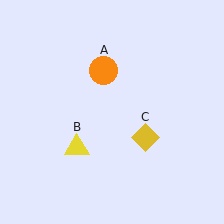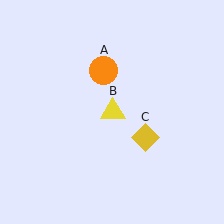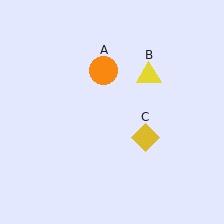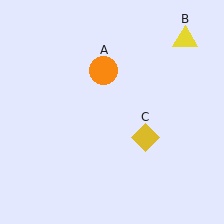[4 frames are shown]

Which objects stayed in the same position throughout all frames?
Orange circle (object A) and yellow diamond (object C) remained stationary.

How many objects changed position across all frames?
1 object changed position: yellow triangle (object B).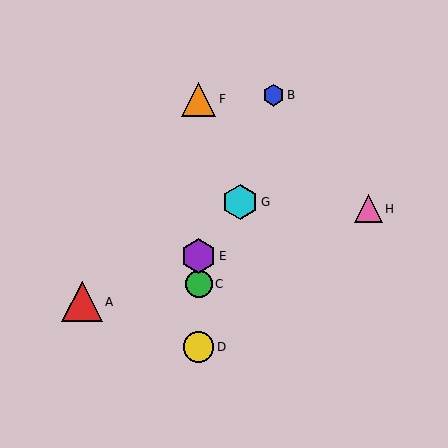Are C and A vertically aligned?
No, C is at x≈199 and A is at x≈82.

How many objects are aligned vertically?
4 objects (C, D, E, F) are aligned vertically.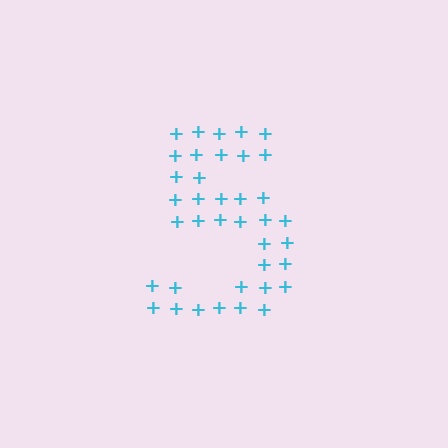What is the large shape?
The large shape is the digit 5.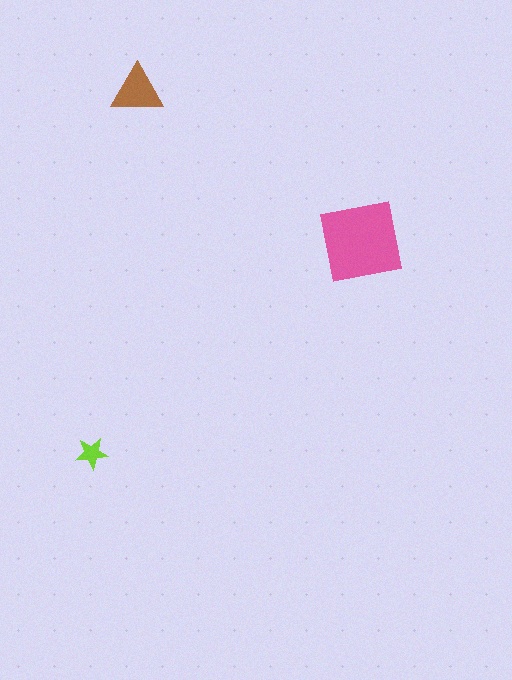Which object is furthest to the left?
The lime star is leftmost.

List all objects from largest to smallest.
The pink square, the brown triangle, the lime star.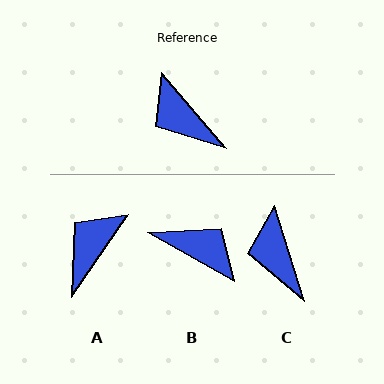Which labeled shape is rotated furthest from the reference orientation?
B, about 160 degrees away.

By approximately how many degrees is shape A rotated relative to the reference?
Approximately 76 degrees clockwise.